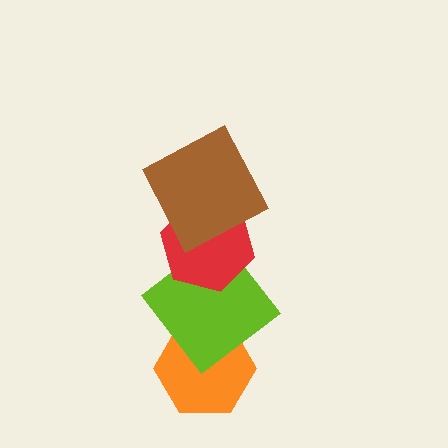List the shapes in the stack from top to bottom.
From top to bottom: the brown square, the red hexagon, the lime diamond, the orange hexagon.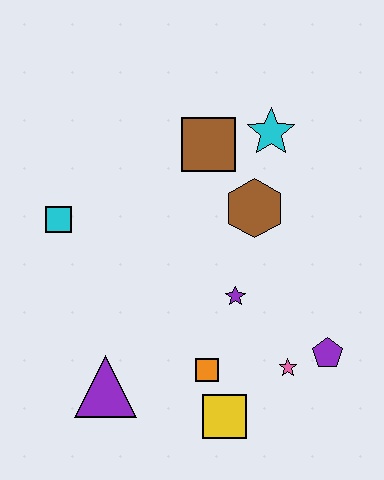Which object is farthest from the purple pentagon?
The cyan square is farthest from the purple pentagon.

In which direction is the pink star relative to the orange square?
The pink star is to the right of the orange square.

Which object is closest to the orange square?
The yellow square is closest to the orange square.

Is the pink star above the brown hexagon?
No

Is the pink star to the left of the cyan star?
No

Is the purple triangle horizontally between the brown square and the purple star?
No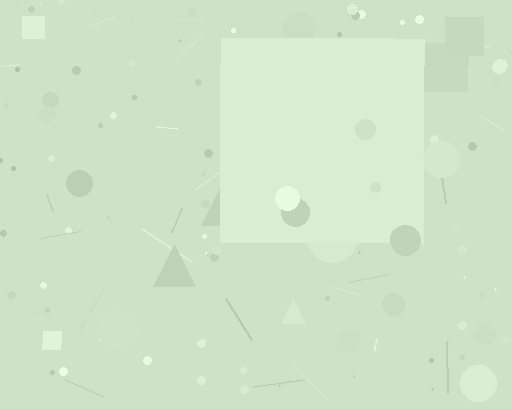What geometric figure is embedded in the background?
A square is embedded in the background.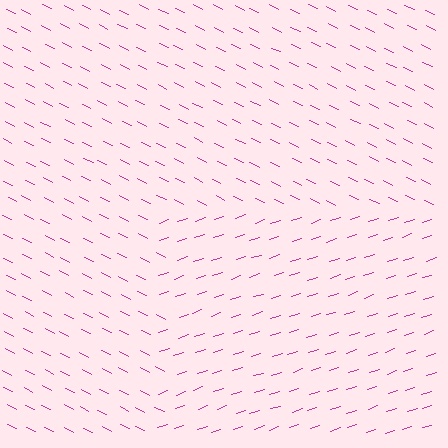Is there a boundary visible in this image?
Yes, there is a texture boundary formed by a change in line orientation.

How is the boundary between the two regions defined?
The boundary is defined purely by a change in line orientation (approximately 45 degrees difference). All lines are the same color and thickness.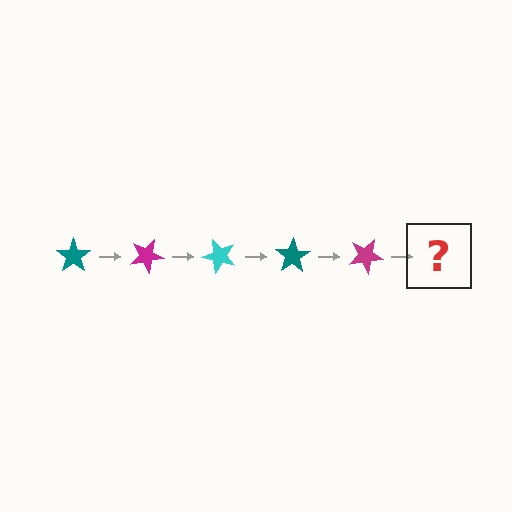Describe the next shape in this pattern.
It should be a cyan star, rotated 125 degrees from the start.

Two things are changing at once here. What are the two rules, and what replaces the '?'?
The two rules are that it rotates 25 degrees each step and the color cycles through teal, magenta, and cyan. The '?' should be a cyan star, rotated 125 degrees from the start.